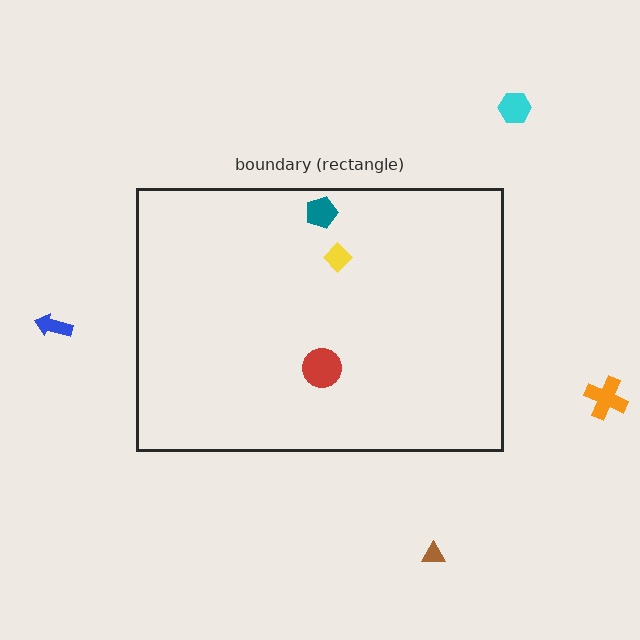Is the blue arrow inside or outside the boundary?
Outside.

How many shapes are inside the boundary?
3 inside, 4 outside.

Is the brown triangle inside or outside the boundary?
Outside.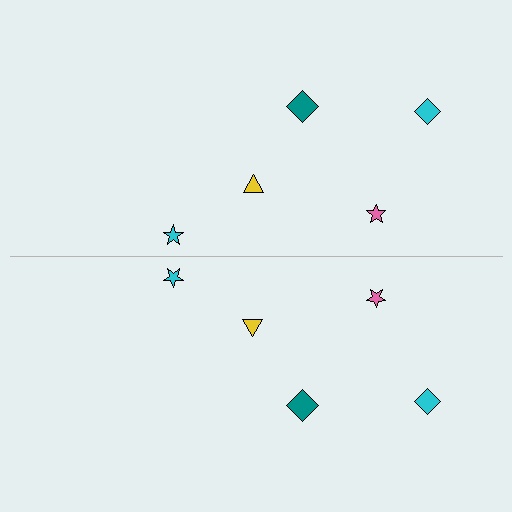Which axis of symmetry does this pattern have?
The pattern has a horizontal axis of symmetry running through the center of the image.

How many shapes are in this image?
There are 10 shapes in this image.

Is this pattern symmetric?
Yes, this pattern has bilateral (reflection) symmetry.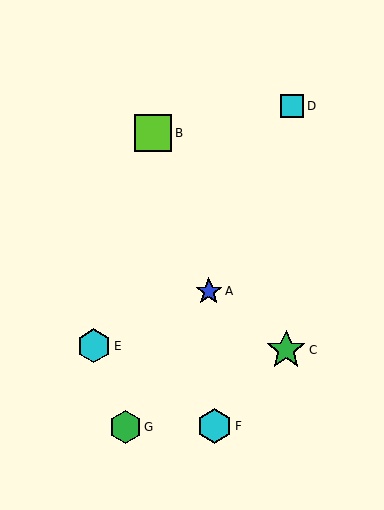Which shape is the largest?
The green star (labeled C) is the largest.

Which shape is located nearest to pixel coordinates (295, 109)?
The cyan square (labeled D) at (292, 106) is nearest to that location.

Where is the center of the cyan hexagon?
The center of the cyan hexagon is at (214, 426).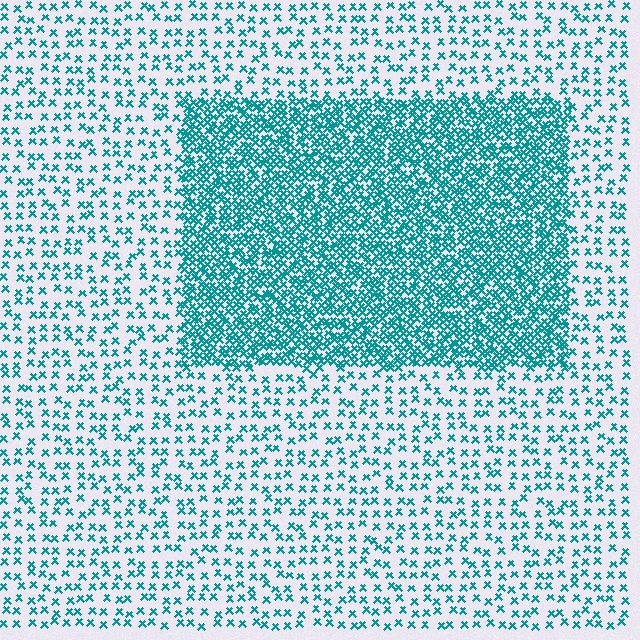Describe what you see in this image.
The image contains small teal elements arranged at two different densities. A rectangle-shaped region is visible where the elements are more densely packed than the surrounding area.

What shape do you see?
I see a rectangle.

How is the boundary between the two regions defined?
The boundary is defined by a change in element density (approximately 3.1x ratio). All elements are the same color, size, and shape.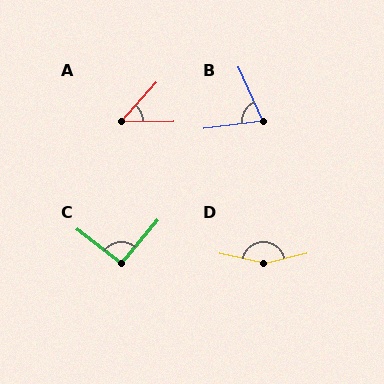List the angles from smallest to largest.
A (48°), B (72°), C (92°), D (154°).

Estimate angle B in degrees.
Approximately 72 degrees.